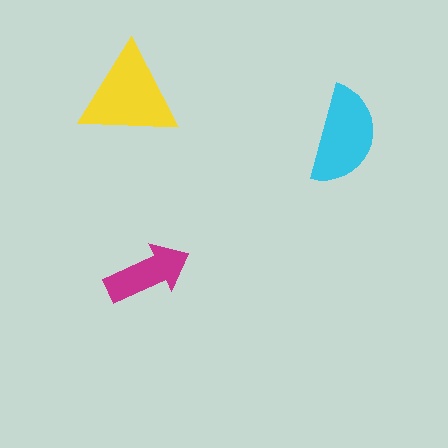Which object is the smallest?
The magenta arrow.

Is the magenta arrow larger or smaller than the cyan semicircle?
Smaller.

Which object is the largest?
The yellow triangle.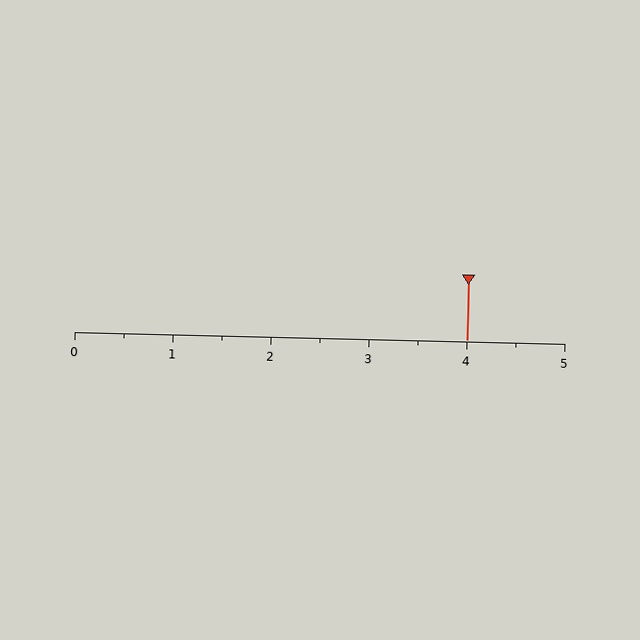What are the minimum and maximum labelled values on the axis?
The axis runs from 0 to 5.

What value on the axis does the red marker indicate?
The marker indicates approximately 4.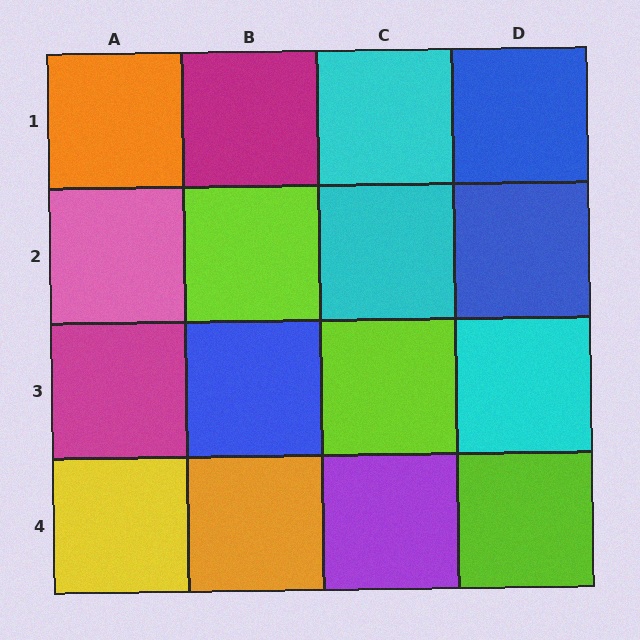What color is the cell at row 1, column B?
Magenta.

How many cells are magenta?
2 cells are magenta.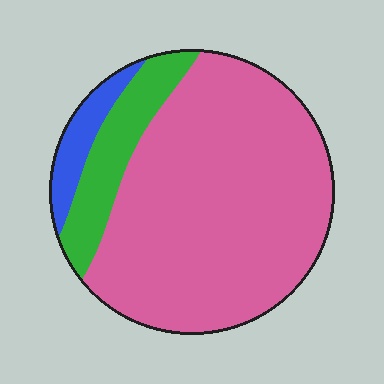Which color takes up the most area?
Pink, at roughly 75%.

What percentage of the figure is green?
Green covers about 15% of the figure.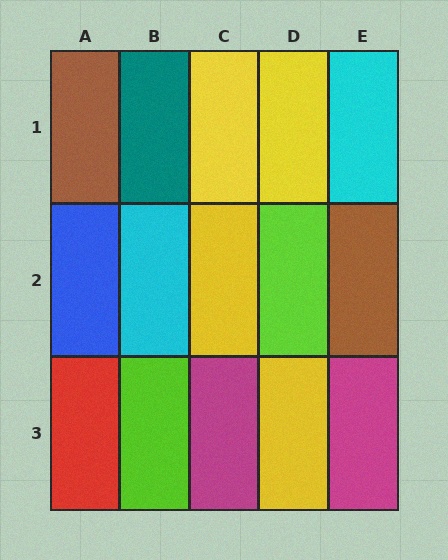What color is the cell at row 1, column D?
Yellow.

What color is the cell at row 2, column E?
Brown.